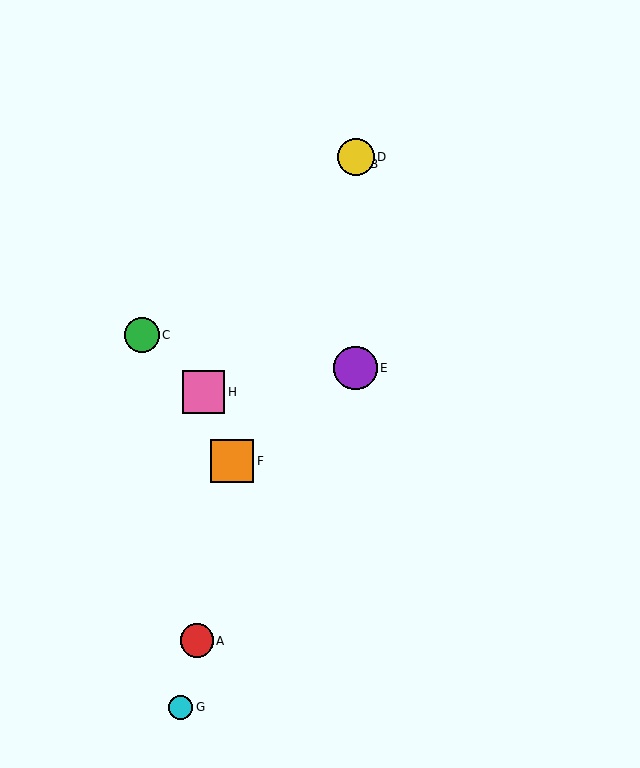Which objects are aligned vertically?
Objects B, D, E are aligned vertically.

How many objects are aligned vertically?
3 objects (B, D, E) are aligned vertically.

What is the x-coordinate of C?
Object C is at x≈142.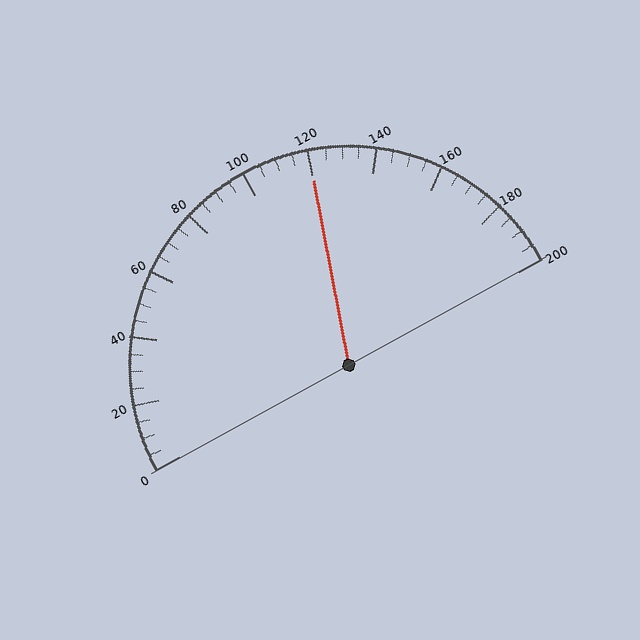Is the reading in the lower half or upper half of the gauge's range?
The reading is in the upper half of the range (0 to 200).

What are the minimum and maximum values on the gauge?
The gauge ranges from 0 to 200.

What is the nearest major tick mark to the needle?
The nearest major tick mark is 120.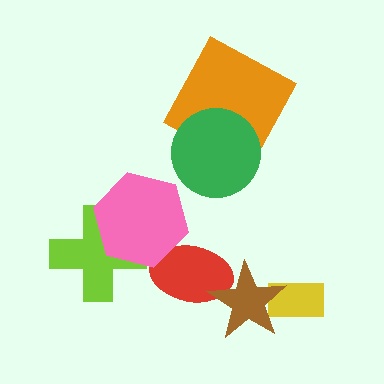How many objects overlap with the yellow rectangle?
1 object overlaps with the yellow rectangle.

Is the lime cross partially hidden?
Yes, it is partially covered by another shape.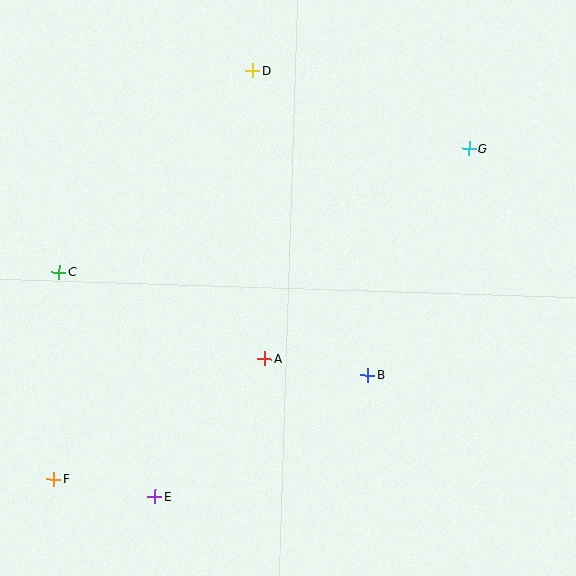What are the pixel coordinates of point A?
Point A is at (264, 359).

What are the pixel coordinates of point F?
Point F is at (53, 479).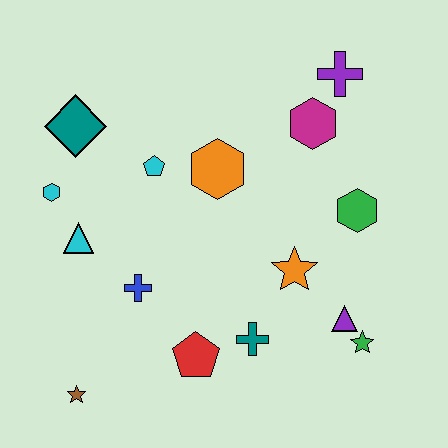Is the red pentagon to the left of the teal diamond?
No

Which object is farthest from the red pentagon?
The purple cross is farthest from the red pentagon.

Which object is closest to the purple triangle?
The green star is closest to the purple triangle.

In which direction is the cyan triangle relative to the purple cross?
The cyan triangle is to the left of the purple cross.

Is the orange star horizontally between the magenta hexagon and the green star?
No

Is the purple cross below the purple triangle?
No